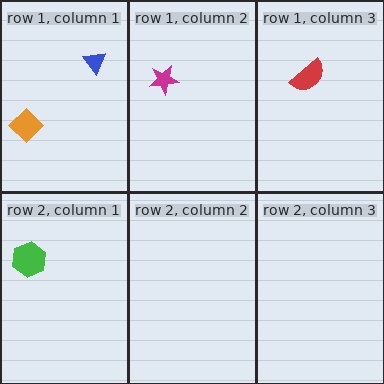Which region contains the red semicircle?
The row 1, column 3 region.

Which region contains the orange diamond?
The row 1, column 1 region.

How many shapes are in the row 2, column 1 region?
1.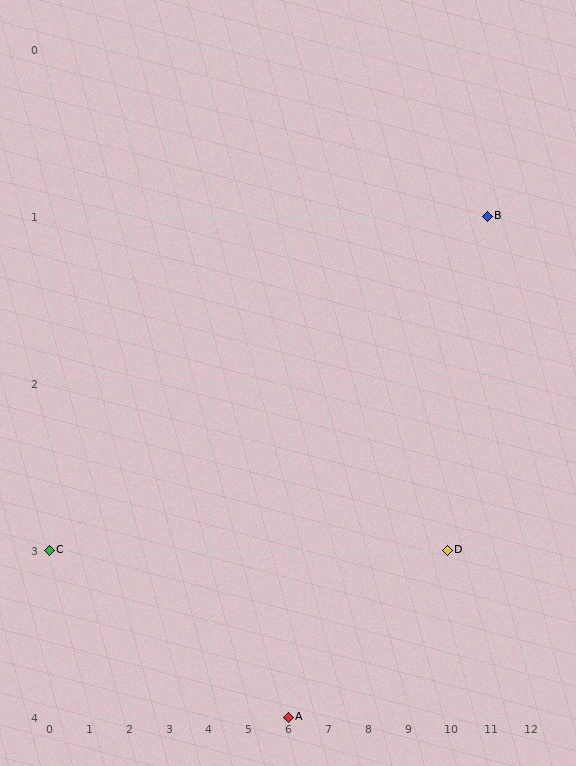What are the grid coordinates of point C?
Point C is at grid coordinates (0, 3).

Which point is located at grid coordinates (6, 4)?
Point A is at (6, 4).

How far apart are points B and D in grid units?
Points B and D are 1 column and 2 rows apart (about 2.2 grid units diagonally).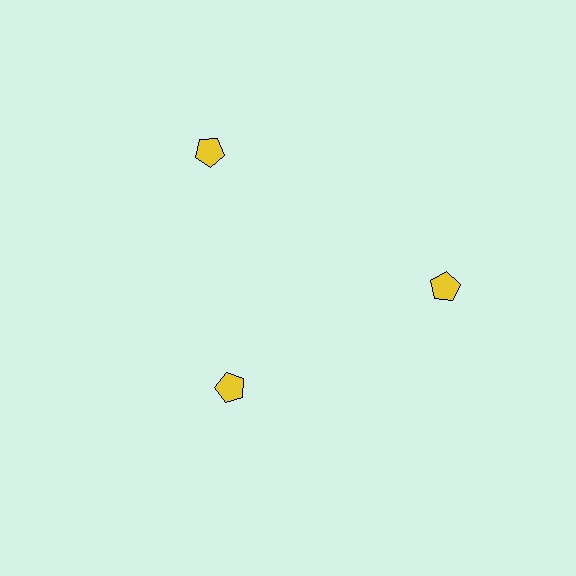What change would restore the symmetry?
The symmetry would be restored by moving it outward, back onto the ring so that all 3 pentagons sit at equal angles and equal distance from the center.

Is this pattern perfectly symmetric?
No. The 3 yellow pentagons are arranged in a ring, but one element near the 7 o'clock position is pulled inward toward the center, breaking the 3-fold rotational symmetry.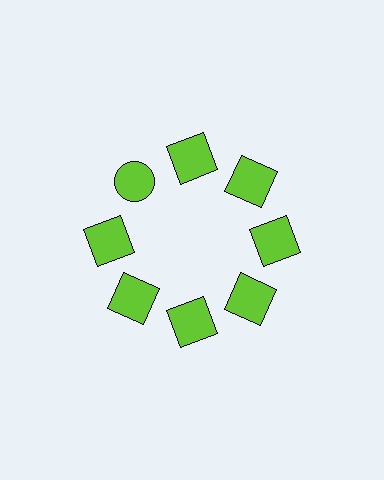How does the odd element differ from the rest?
It has a different shape: circle instead of square.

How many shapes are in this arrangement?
There are 8 shapes arranged in a ring pattern.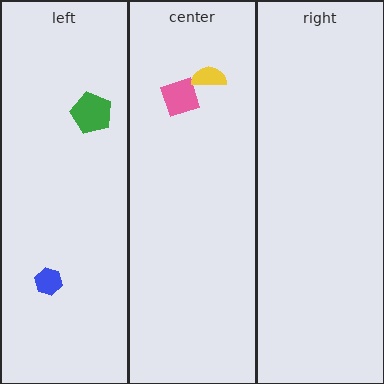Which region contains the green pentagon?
The left region.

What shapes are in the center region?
The pink diamond, the yellow semicircle.